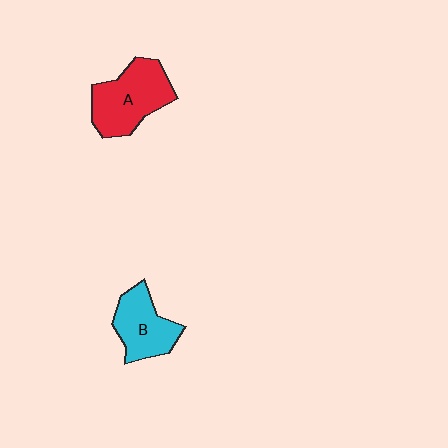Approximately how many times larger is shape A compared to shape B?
Approximately 1.3 times.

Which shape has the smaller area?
Shape B (cyan).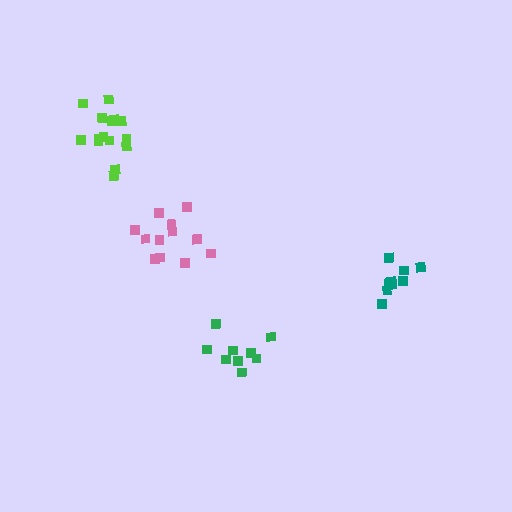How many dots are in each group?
Group 1: 12 dots, Group 2: 9 dots, Group 3: 15 dots, Group 4: 10 dots (46 total).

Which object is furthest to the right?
The teal cluster is rightmost.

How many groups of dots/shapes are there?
There are 4 groups.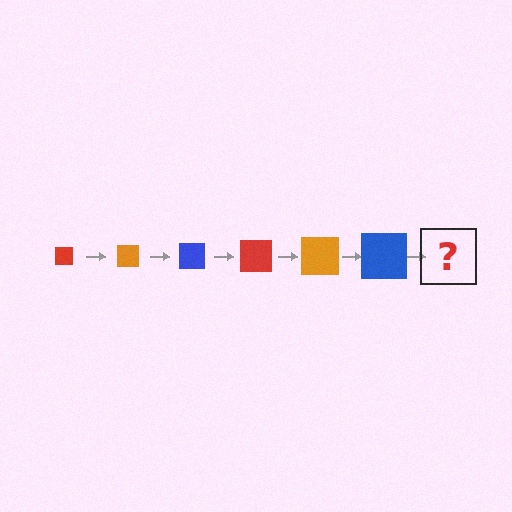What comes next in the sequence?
The next element should be a red square, larger than the previous one.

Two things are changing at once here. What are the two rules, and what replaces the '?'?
The two rules are that the square grows larger each step and the color cycles through red, orange, and blue. The '?' should be a red square, larger than the previous one.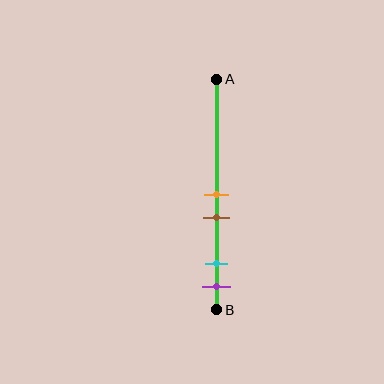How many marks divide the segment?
There are 4 marks dividing the segment.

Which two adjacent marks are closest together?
The orange and brown marks are the closest adjacent pair.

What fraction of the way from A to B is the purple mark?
The purple mark is approximately 90% (0.9) of the way from A to B.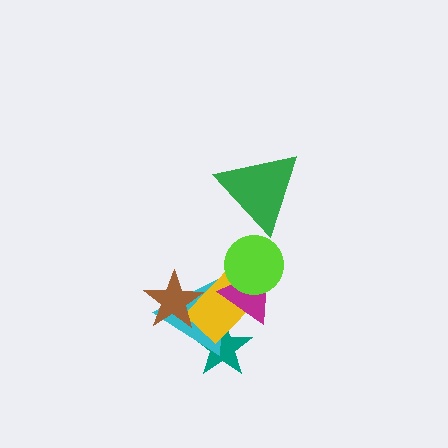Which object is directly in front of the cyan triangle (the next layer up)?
The yellow rectangle is directly in front of the cyan triangle.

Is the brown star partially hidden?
No, no other shape covers it.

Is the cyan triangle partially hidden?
Yes, it is partially covered by another shape.